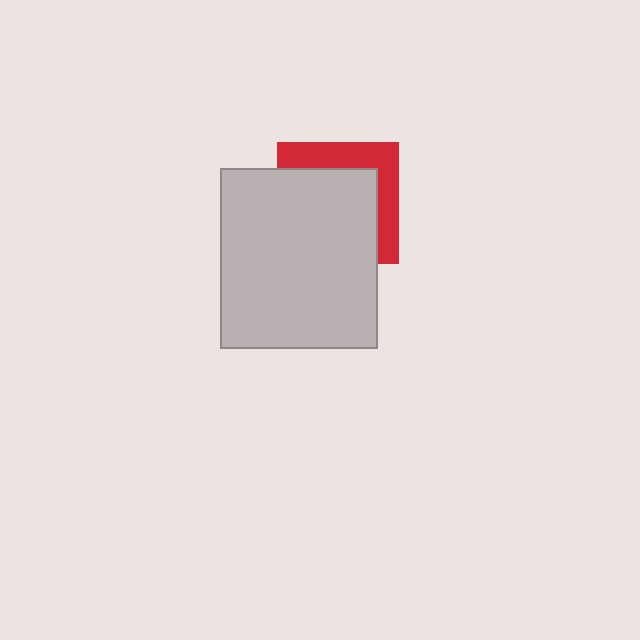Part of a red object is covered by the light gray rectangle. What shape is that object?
It is a square.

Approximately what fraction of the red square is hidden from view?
Roughly 64% of the red square is hidden behind the light gray rectangle.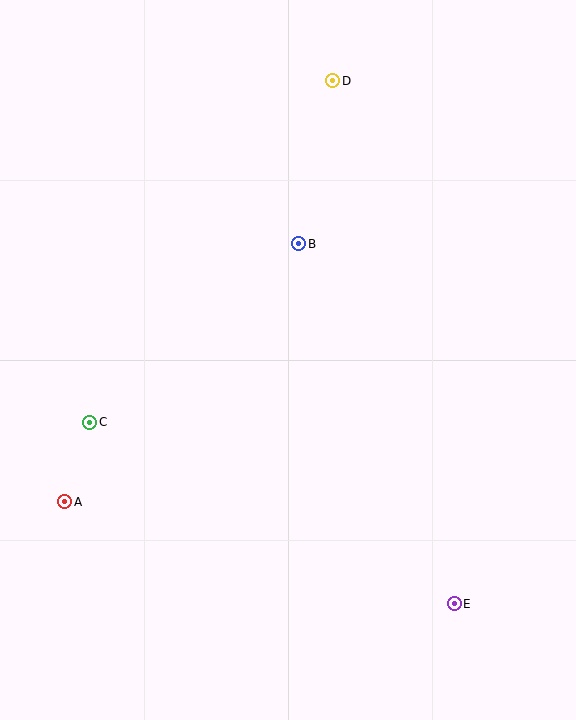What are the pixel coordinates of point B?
Point B is at (299, 244).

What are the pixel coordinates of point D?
Point D is at (333, 81).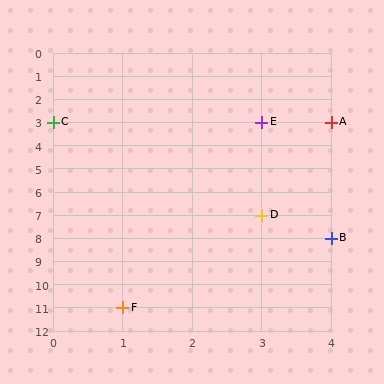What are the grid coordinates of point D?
Point D is at grid coordinates (3, 7).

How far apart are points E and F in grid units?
Points E and F are 2 columns and 8 rows apart (about 8.2 grid units diagonally).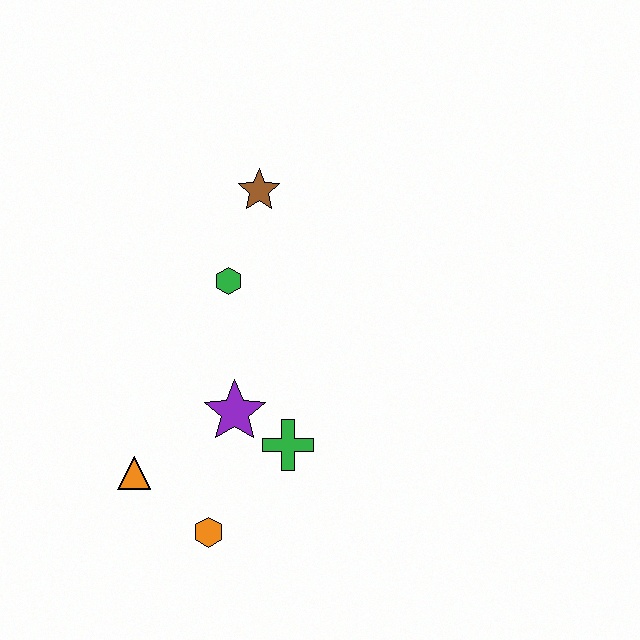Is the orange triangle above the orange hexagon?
Yes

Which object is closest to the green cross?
The purple star is closest to the green cross.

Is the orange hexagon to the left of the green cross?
Yes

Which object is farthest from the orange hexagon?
The brown star is farthest from the orange hexagon.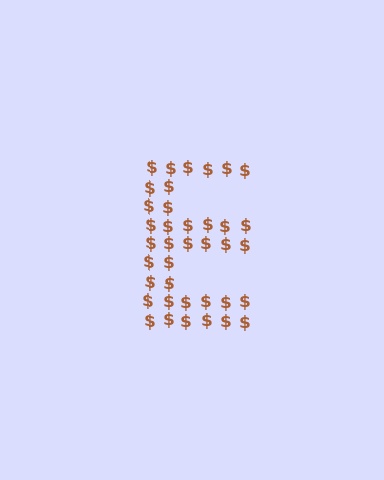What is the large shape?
The large shape is the letter E.